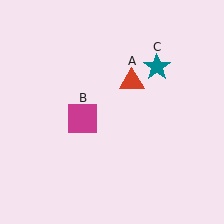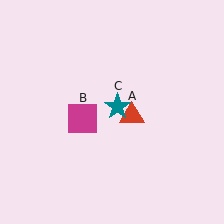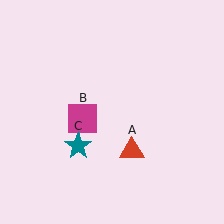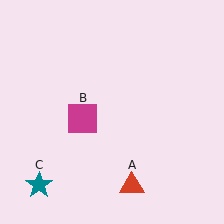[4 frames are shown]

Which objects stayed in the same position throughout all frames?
Magenta square (object B) remained stationary.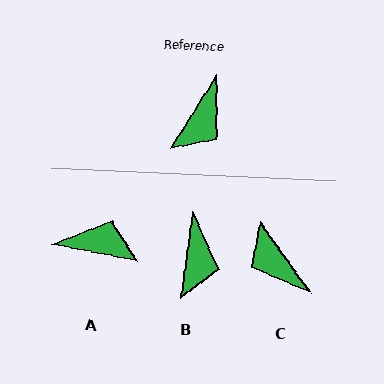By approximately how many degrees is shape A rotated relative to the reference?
Approximately 110 degrees counter-clockwise.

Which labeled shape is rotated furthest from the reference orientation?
C, about 113 degrees away.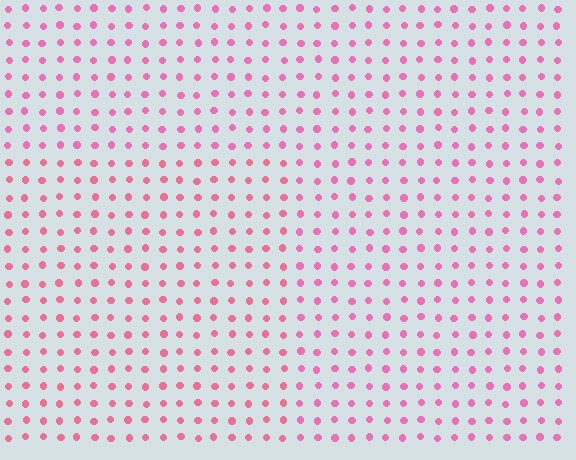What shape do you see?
I see a rectangle.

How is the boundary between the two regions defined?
The boundary is defined purely by a slight shift in hue (about 18 degrees). Spacing, size, and orientation are identical on both sides.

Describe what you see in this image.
The image is filled with small pink elements in a uniform arrangement. A rectangle-shaped region is visible where the elements are tinted to a slightly different hue, forming a subtle color boundary.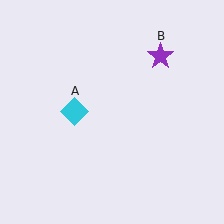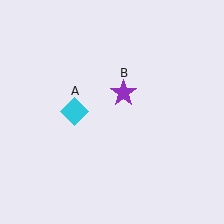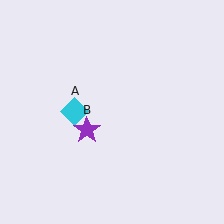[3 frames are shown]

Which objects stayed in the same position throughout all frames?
Cyan diamond (object A) remained stationary.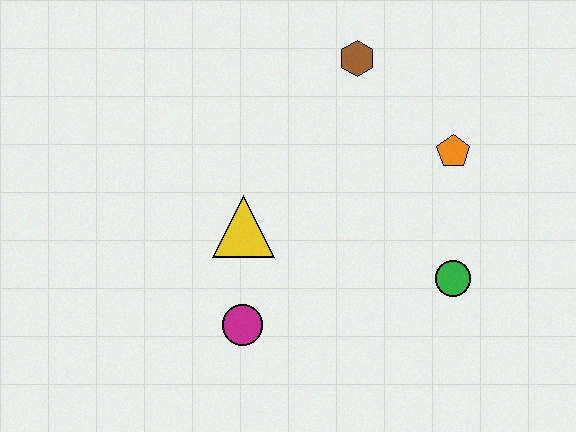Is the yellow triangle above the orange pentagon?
No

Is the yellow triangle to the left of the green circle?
Yes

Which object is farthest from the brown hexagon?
The magenta circle is farthest from the brown hexagon.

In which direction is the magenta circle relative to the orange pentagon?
The magenta circle is to the left of the orange pentagon.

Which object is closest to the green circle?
The orange pentagon is closest to the green circle.